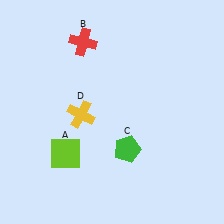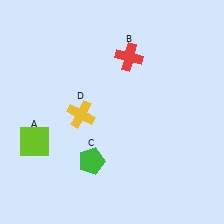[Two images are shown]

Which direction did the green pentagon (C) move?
The green pentagon (C) moved left.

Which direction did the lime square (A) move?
The lime square (A) moved left.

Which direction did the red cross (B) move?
The red cross (B) moved right.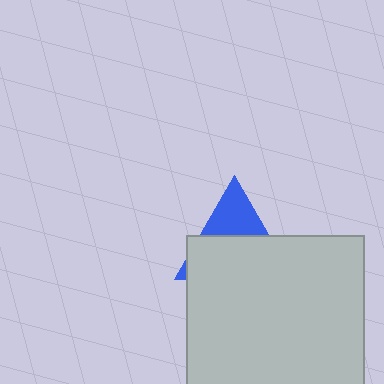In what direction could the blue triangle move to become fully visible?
The blue triangle could move up. That would shift it out from behind the light gray rectangle entirely.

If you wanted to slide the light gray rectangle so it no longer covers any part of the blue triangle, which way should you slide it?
Slide it down — that is the most direct way to separate the two shapes.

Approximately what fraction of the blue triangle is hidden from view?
Roughly 65% of the blue triangle is hidden behind the light gray rectangle.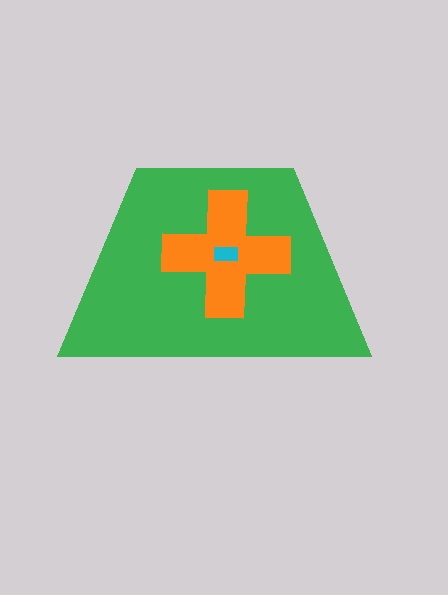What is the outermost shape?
The green trapezoid.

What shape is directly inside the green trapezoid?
The orange cross.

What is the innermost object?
The cyan rectangle.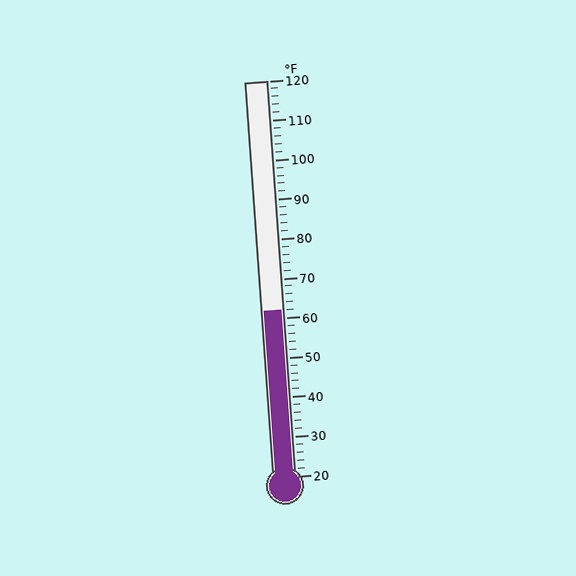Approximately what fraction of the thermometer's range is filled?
The thermometer is filled to approximately 40% of its range.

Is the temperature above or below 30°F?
The temperature is above 30°F.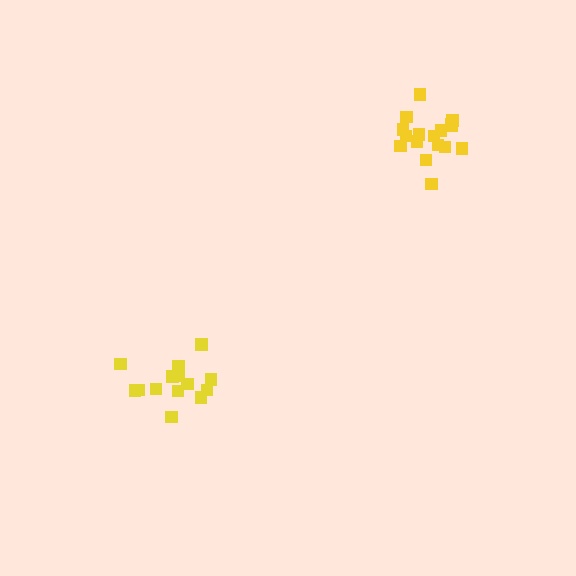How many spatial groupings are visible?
There are 2 spatial groupings.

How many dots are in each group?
Group 1: 14 dots, Group 2: 17 dots (31 total).